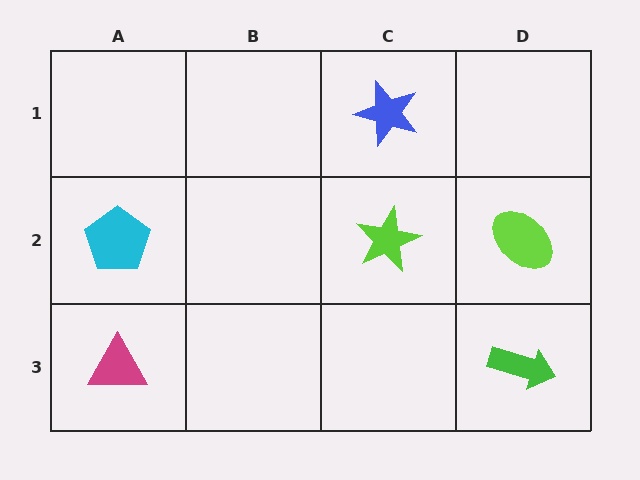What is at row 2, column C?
A lime star.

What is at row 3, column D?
A green arrow.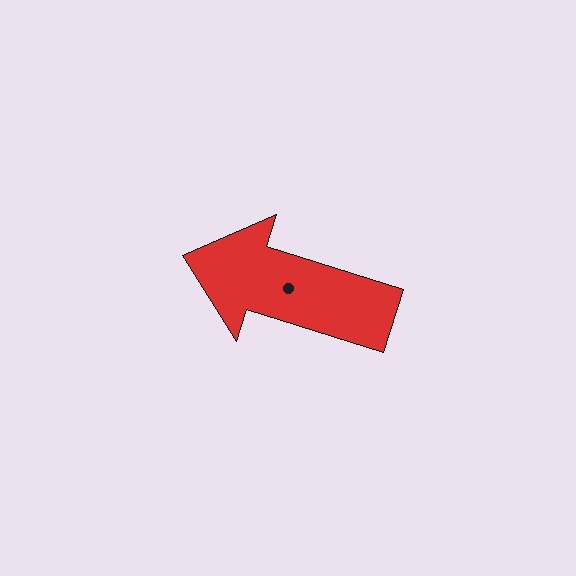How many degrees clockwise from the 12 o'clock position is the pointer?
Approximately 287 degrees.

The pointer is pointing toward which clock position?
Roughly 10 o'clock.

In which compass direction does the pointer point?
West.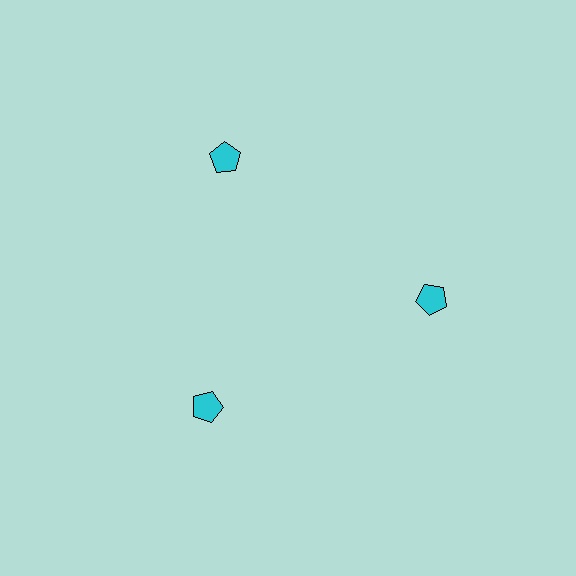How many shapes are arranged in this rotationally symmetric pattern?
There are 3 shapes, arranged in 3 groups of 1.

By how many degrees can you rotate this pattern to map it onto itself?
The pattern maps onto itself every 120 degrees of rotation.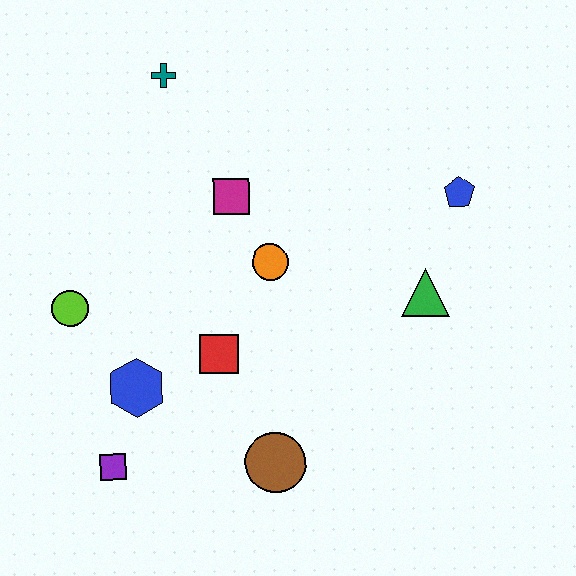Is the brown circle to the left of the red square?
No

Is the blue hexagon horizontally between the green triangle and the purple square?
Yes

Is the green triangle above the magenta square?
No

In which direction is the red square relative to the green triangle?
The red square is to the left of the green triangle.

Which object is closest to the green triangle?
The blue pentagon is closest to the green triangle.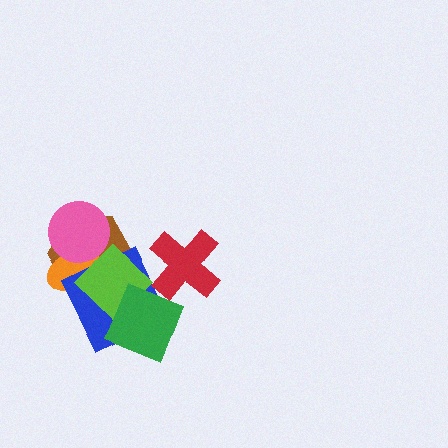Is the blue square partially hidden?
Yes, it is partially covered by another shape.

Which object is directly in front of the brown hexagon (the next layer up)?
The orange ellipse is directly in front of the brown hexagon.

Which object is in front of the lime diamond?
The green diamond is in front of the lime diamond.